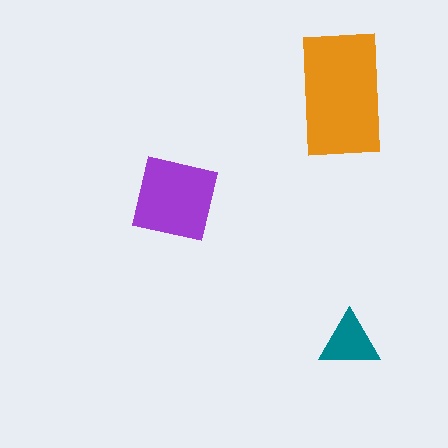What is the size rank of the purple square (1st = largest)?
2nd.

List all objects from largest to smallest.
The orange rectangle, the purple square, the teal triangle.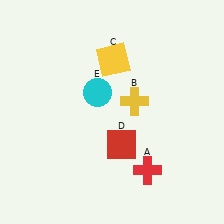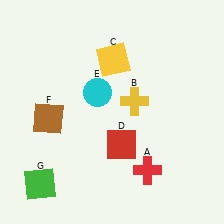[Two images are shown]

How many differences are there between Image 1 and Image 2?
There are 2 differences between the two images.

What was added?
A brown square (F), a green square (G) were added in Image 2.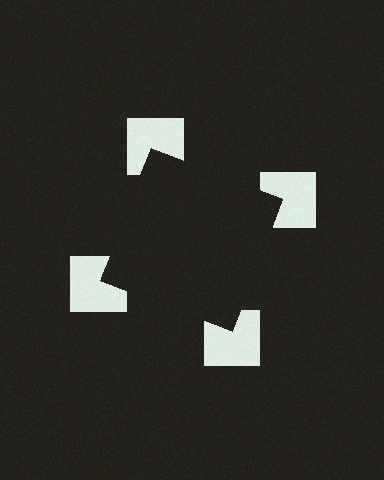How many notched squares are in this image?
There are 4 — one at each vertex of the illusory square.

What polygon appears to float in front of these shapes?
An illusory square — its edges are inferred from the aligned wedge cuts in the notched squares, not physically drawn.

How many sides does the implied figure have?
4 sides.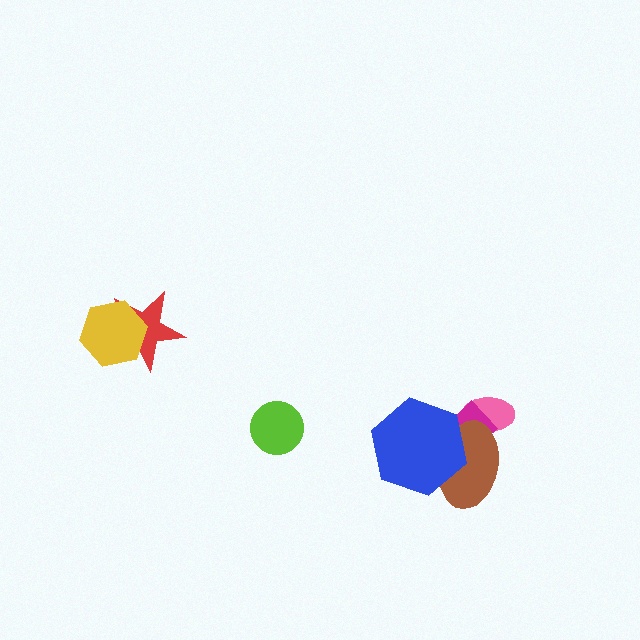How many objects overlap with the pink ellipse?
2 objects overlap with the pink ellipse.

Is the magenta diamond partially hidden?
Yes, it is partially covered by another shape.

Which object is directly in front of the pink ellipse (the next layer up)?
The magenta diamond is directly in front of the pink ellipse.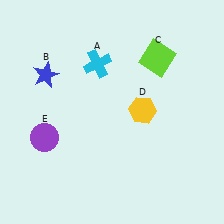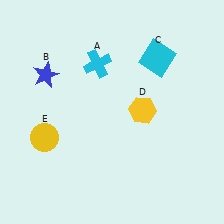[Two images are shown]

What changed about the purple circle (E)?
In Image 1, E is purple. In Image 2, it changed to yellow.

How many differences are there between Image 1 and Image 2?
There are 2 differences between the two images.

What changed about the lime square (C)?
In Image 1, C is lime. In Image 2, it changed to cyan.